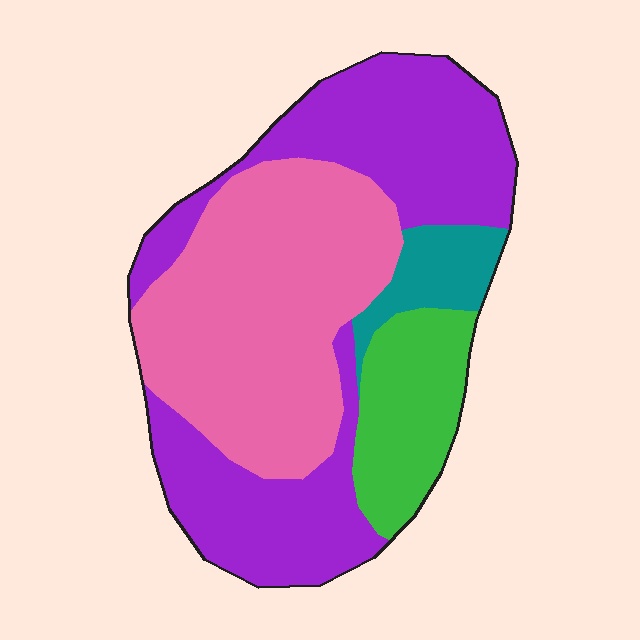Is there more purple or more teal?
Purple.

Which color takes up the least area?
Teal, at roughly 5%.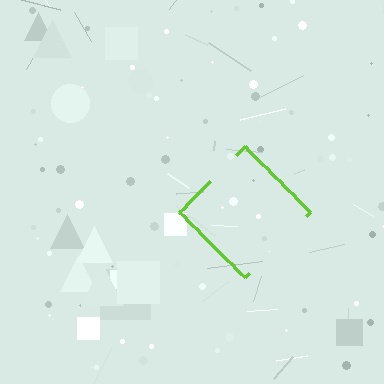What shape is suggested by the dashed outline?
The dashed outline suggests a diamond.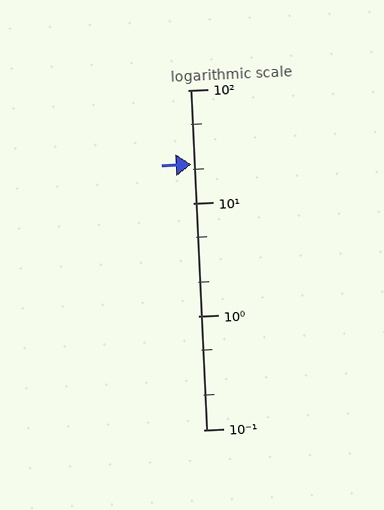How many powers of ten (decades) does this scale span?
The scale spans 3 decades, from 0.1 to 100.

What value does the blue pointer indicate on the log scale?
The pointer indicates approximately 22.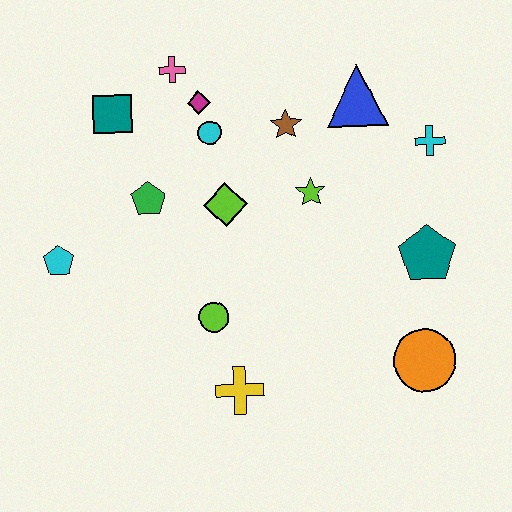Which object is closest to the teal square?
The pink cross is closest to the teal square.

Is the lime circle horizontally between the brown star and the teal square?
Yes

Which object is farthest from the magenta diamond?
The orange circle is farthest from the magenta diamond.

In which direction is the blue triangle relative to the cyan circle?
The blue triangle is to the right of the cyan circle.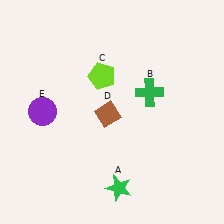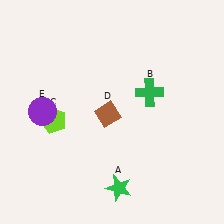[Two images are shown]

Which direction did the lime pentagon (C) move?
The lime pentagon (C) moved left.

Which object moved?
The lime pentagon (C) moved left.